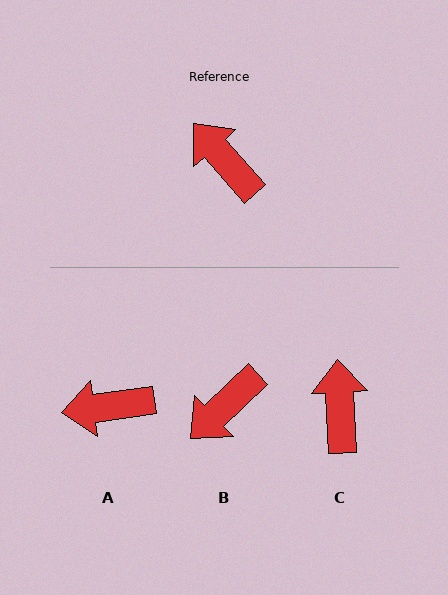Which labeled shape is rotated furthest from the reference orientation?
B, about 92 degrees away.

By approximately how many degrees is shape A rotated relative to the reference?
Approximately 57 degrees counter-clockwise.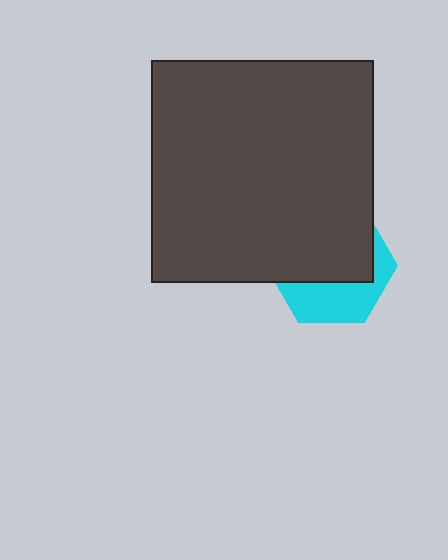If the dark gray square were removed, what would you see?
You would see the complete cyan hexagon.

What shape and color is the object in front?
The object in front is a dark gray square.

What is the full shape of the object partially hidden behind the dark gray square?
The partially hidden object is a cyan hexagon.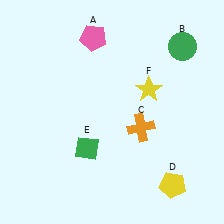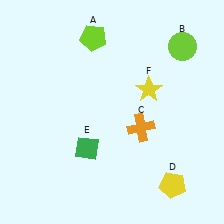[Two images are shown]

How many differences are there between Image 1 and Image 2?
There are 2 differences between the two images.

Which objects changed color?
A changed from pink to lime. B changed from green to lime.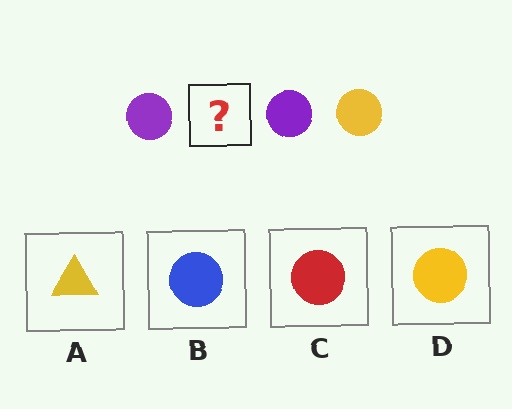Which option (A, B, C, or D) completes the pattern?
D.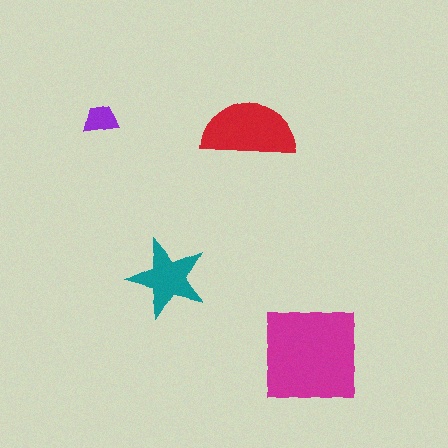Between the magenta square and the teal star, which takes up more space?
The magenta square.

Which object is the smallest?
The purple trapezoid.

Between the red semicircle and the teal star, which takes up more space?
The red semicircle.